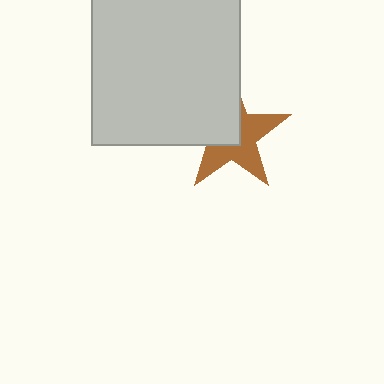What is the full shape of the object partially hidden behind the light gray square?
The partially hidden object is a brown star.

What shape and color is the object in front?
The object in front is a light gray square.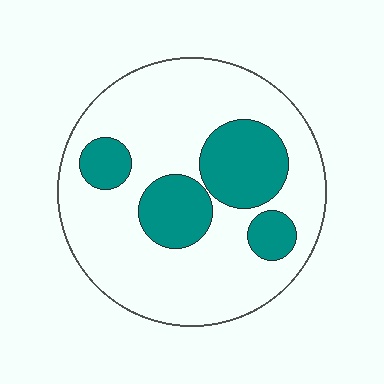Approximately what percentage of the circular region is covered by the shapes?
Approximately 25%.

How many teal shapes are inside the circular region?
4.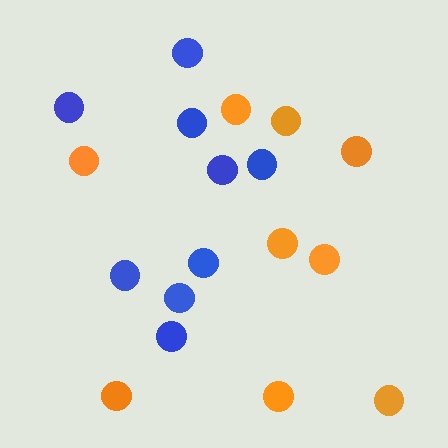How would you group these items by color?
There are 2 groups: one group of blue circles (9) and one group of orange circles (9).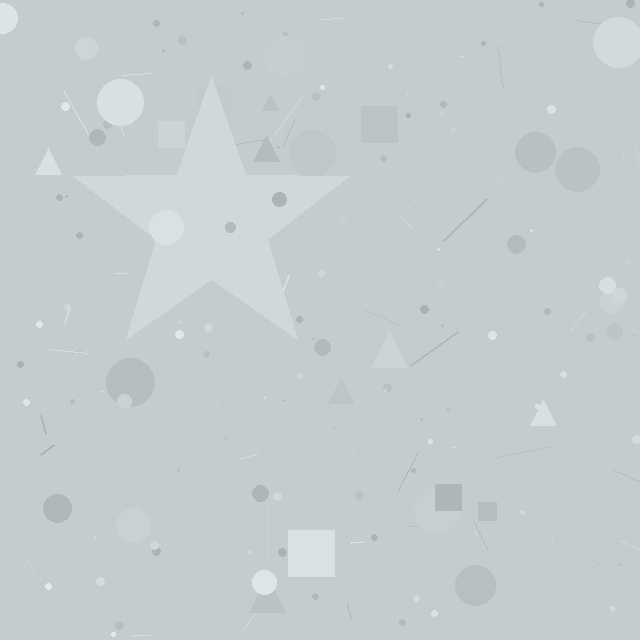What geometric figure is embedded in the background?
A star is embedded in the background.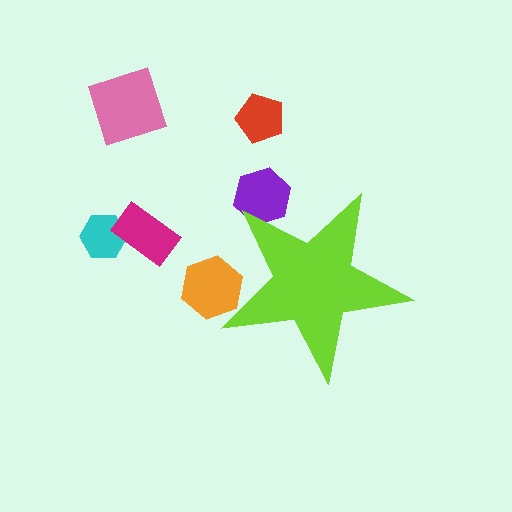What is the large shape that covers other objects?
A lime star.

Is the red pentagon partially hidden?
No, the red pentagon is fully visible.